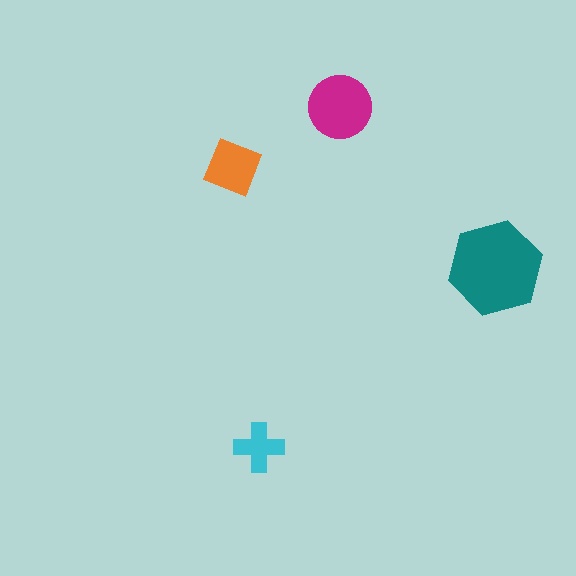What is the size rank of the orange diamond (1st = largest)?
3rd.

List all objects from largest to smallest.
The teal hexagon, the magenta circle, the orange diamond, the cyan cross.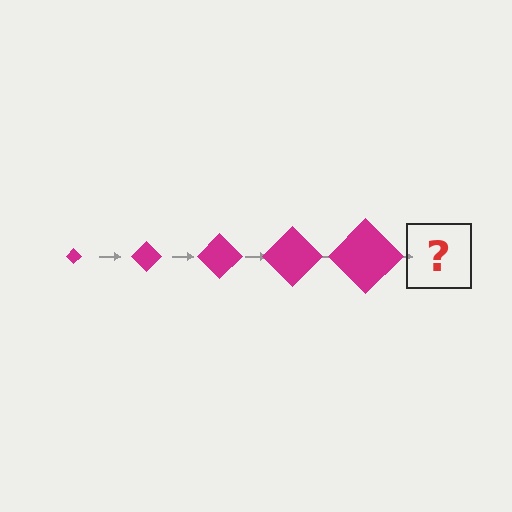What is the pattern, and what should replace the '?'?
The pattern is that the diamond gets progressively larger each step. The '?' should be a magenta diamond, larger than the previous one.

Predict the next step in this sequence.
The next step is a magenta diamond, larger than the previous one.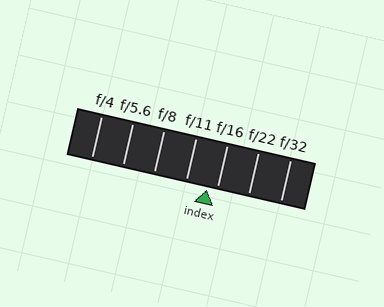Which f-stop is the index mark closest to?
The index mark is closest to f/16.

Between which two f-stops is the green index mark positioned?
The index mark is between f/11 and f/16.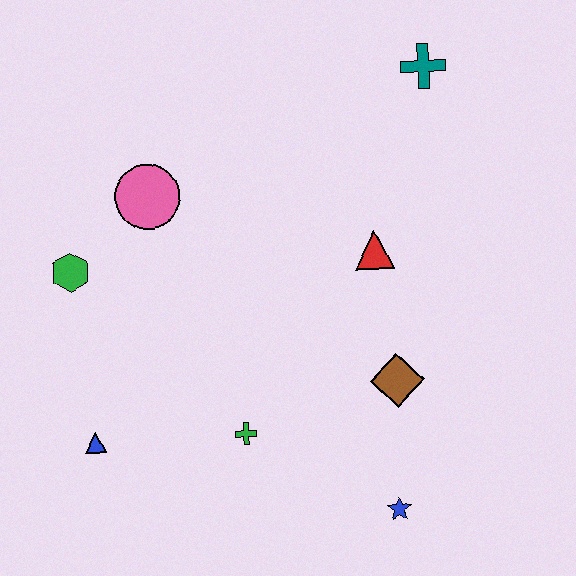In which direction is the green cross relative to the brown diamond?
The green cross is to the left of the brown diamond.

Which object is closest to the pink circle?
The green hexagon is closest to the pink circle.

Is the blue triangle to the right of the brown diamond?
No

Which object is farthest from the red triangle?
The blue triangle is farthest from the red triangle.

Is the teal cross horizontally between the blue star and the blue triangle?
No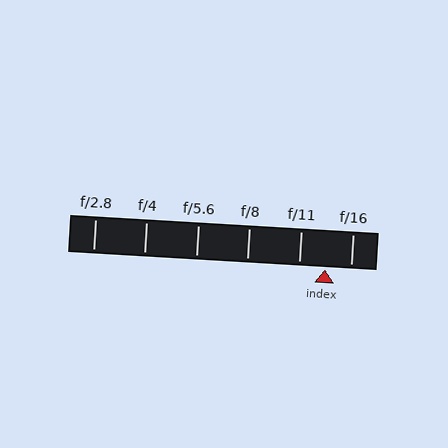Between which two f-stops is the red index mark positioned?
The index mark is between f/11 and f/16.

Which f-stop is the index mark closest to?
The index mark is closest to f/16.